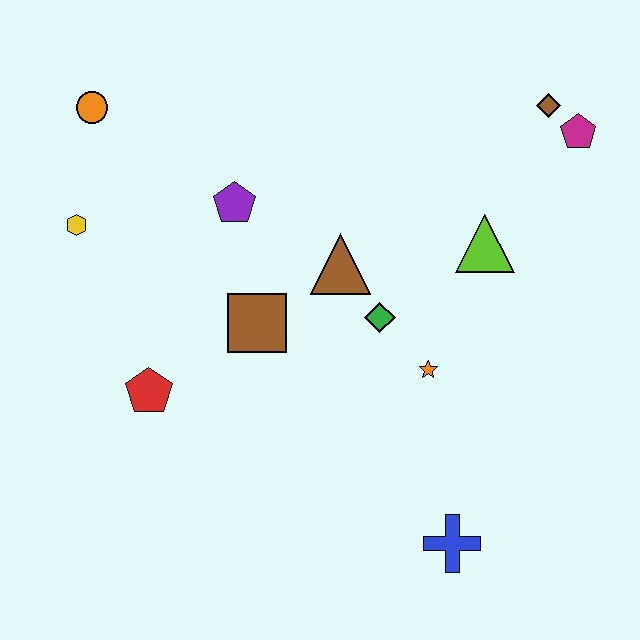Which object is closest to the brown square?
The brown triangle is closest to the brown square.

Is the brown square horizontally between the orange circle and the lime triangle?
Yes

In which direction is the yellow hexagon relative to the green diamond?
The yellow hexagon is to the left of the green diamond.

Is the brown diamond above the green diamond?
Yes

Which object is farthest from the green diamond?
The orange circle is farthest from the green diamond.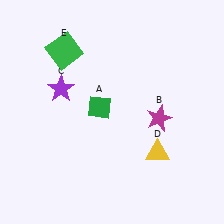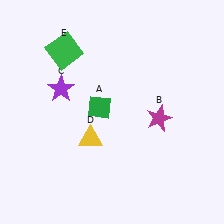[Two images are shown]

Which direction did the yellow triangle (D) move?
The yellow triangle (D) moved left.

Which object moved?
The yellow triangle (D) moved left.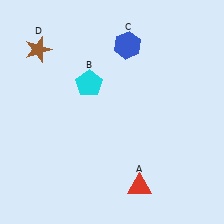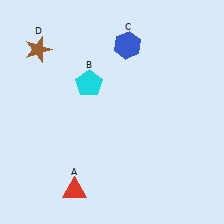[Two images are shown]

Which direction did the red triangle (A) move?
The red triangle (A) moved left.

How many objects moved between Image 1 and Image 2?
1 object moved between the two images.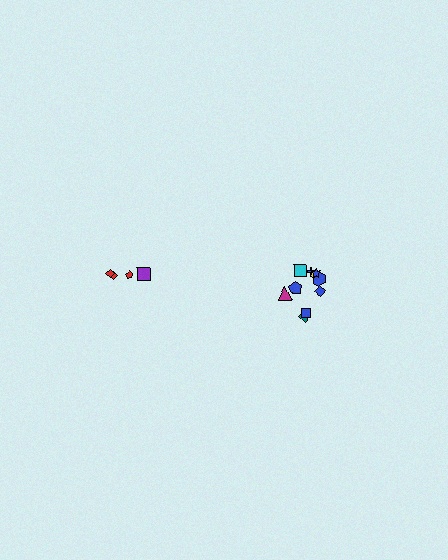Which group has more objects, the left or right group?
The right group.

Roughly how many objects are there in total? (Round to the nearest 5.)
Roughly 15 objects in total.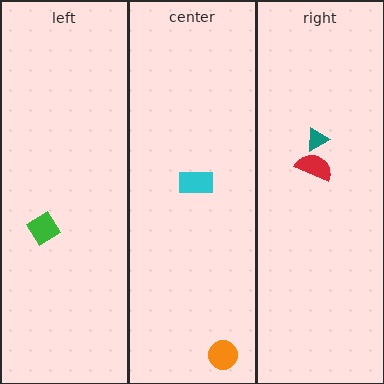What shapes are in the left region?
The green diamond.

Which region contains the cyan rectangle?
The center region.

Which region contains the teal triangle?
The right region.